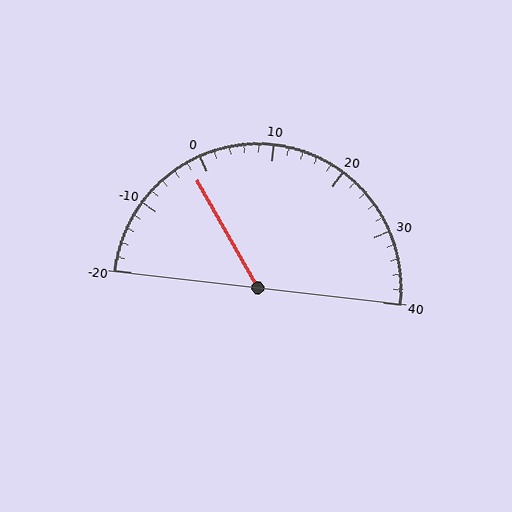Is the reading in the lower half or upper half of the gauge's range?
The reading is in the lower half of the range (-20 to 40).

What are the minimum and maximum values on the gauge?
The gauge ranges from -20 to 40.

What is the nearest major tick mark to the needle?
The nearest major tick mark is 0.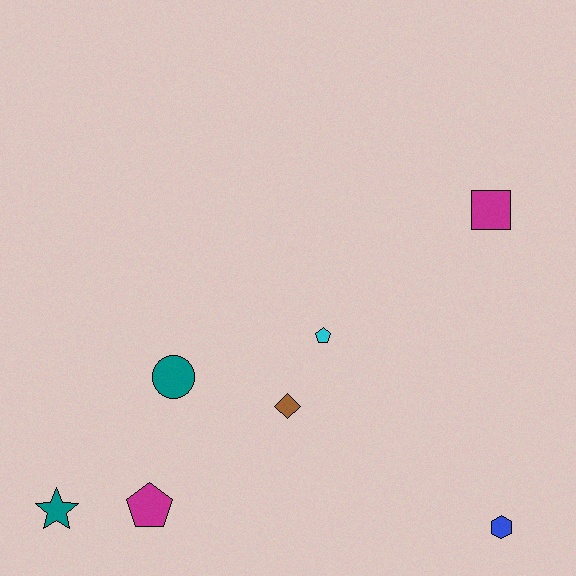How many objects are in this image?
There are 7 objects.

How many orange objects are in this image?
There are no orange objects.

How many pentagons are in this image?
There are 2 pentagons.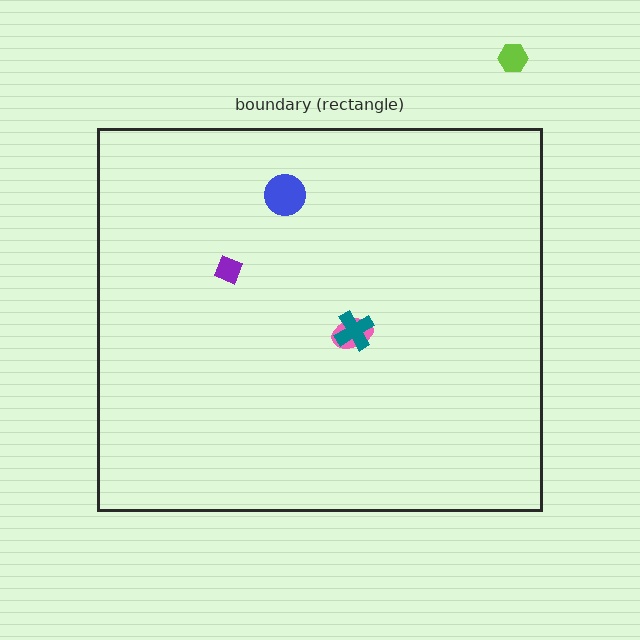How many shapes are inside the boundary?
4 inside, 1 outside.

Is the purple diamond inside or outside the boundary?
Inside.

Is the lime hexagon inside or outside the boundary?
Outside.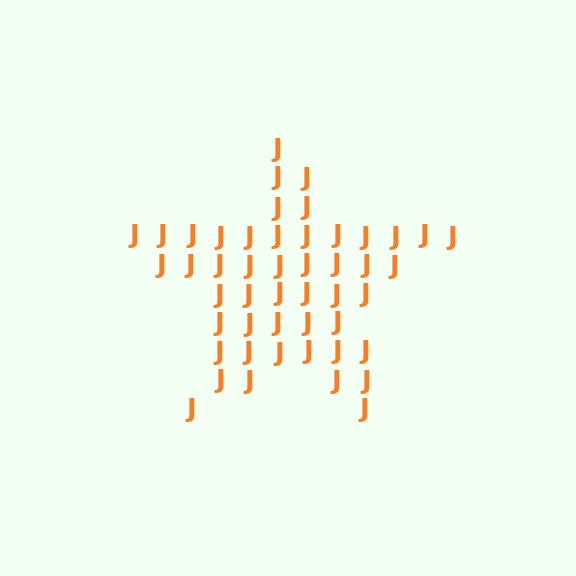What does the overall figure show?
The overall figure shows a star.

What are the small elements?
The small elements are letter J's.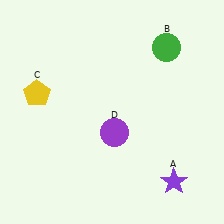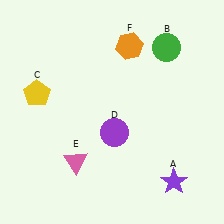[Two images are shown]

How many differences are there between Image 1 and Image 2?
There are 2 differences between the two images.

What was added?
A pink triangle (E), an orange hexagon (F) were added in Image 2.